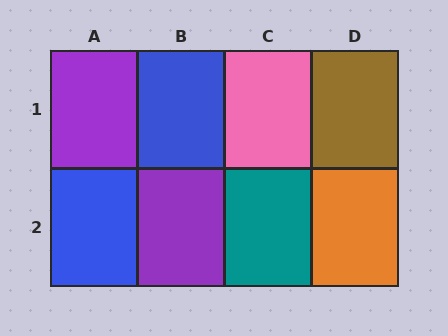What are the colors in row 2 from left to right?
Blue, purple, teal, orange.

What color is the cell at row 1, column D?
Brown.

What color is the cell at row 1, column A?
Purple.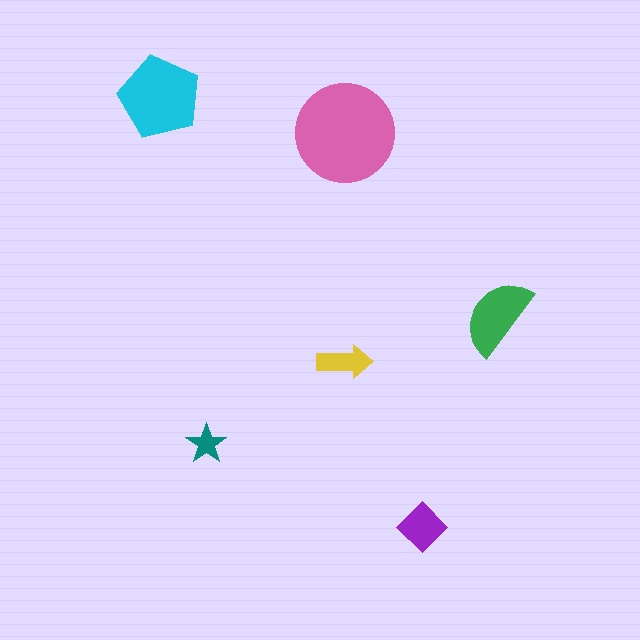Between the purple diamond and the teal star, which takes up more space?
The purple diamond.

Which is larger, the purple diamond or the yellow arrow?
The purple diamond.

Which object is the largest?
The pink circle.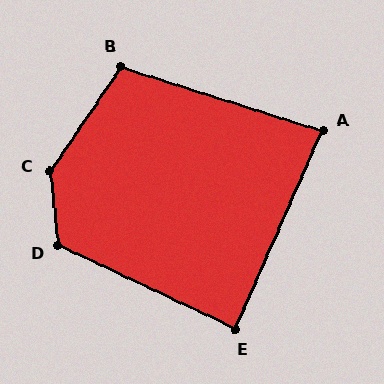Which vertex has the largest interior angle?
C, at approximately 139 degrees.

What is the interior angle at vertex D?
Approximately 122 degrees (obtuse).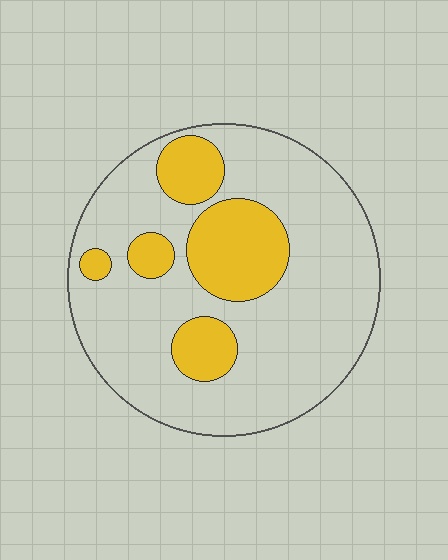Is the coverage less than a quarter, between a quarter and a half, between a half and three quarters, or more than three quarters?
Less than a quarter.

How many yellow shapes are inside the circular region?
5.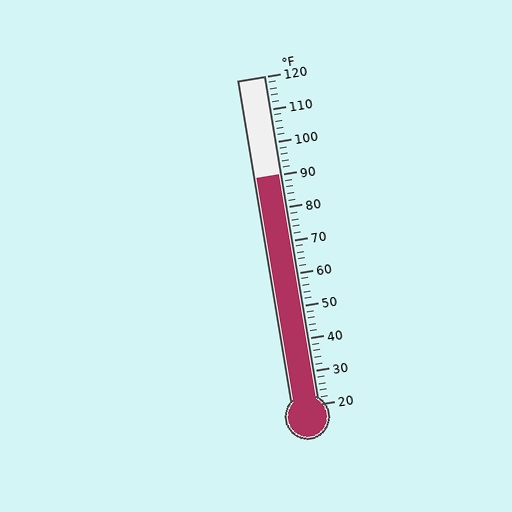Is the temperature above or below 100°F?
The temperature is below 100°F.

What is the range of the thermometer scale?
The thermometer scale ranges from 20°F to 120°F.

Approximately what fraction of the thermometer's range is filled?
The thermometer is filled to approximately 70% of its range.